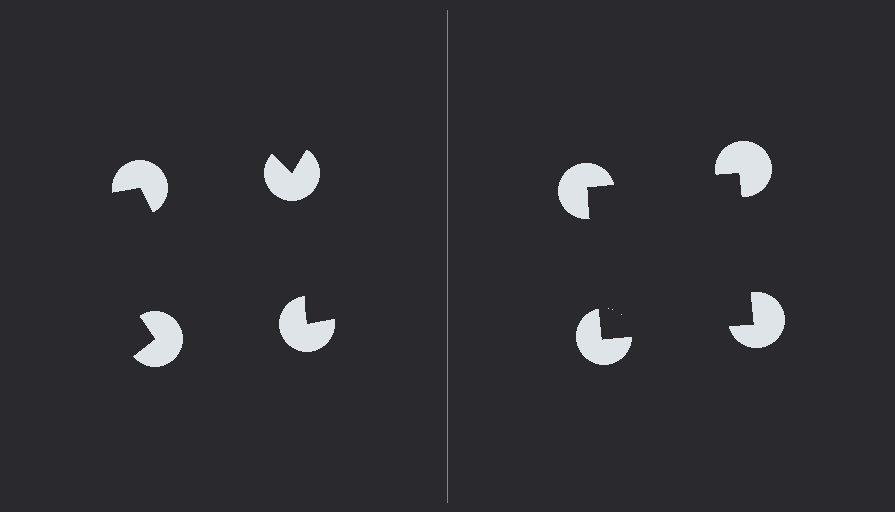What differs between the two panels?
The pac-man discs are positioned identically on both sides; only the wedge orientations differ. On the right they align to a square; on the left they are misaligned.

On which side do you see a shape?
An illusory square appears on the right side. On the left side the wedge cuts are rotated, so no coherent shape forms.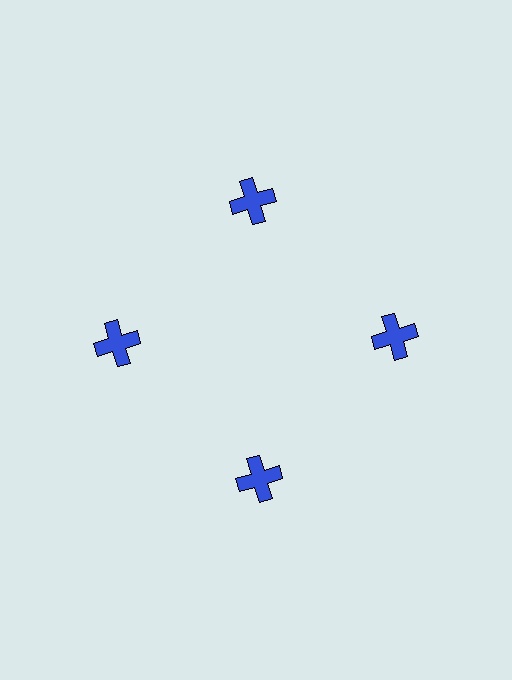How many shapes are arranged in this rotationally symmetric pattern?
There are 4 shapes, arranged in 4 groups of 1.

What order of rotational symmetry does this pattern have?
This pattern has 4-fold rotational symmetry.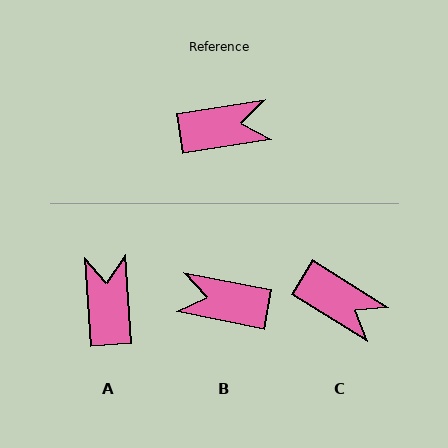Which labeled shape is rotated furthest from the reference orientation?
B, about 160 degrees away.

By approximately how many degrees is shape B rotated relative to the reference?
Approximately 160 degrees counter-clockwise.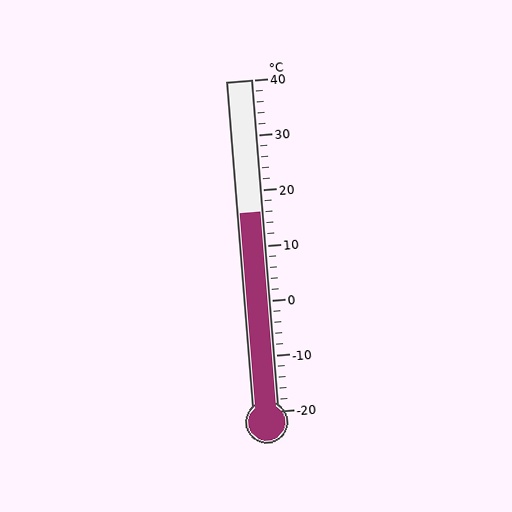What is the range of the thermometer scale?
The thermometer scale ranges from -20°C to 40°C.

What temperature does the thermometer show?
The thermometer shows approximately 16°C.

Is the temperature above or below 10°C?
The temperature is above 10°C.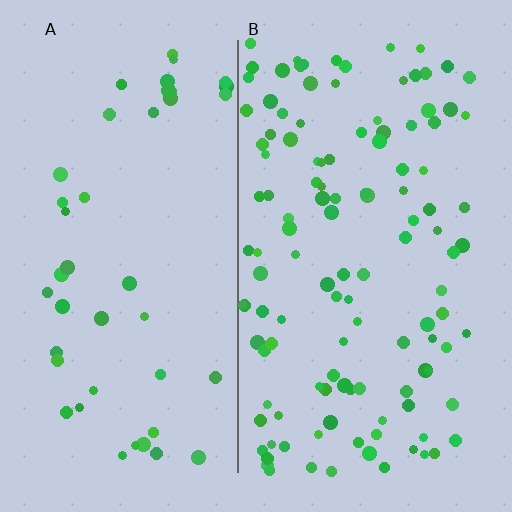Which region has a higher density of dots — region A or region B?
B (the right).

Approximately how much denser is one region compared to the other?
Approximately 2.7× — region B over region A.